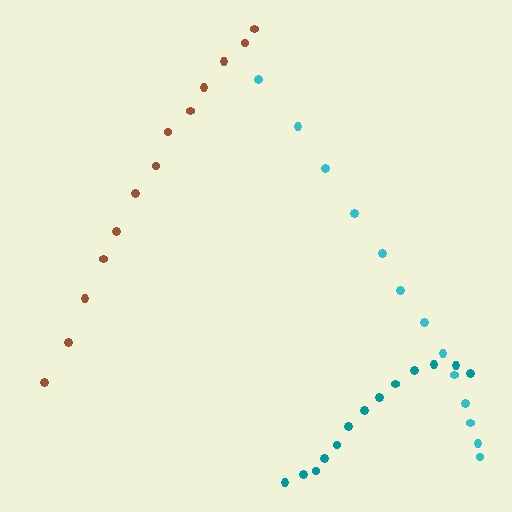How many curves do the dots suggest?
There are 3 distinct paths.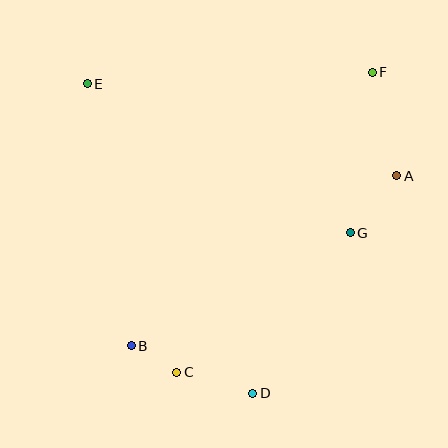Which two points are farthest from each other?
Points B and F are farthest from each other.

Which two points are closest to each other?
Points B and C are closest to each other.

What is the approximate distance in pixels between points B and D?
The distance between B and D is approximately 131 pixels.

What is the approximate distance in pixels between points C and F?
The distance between C and F is approximately 358 pixels.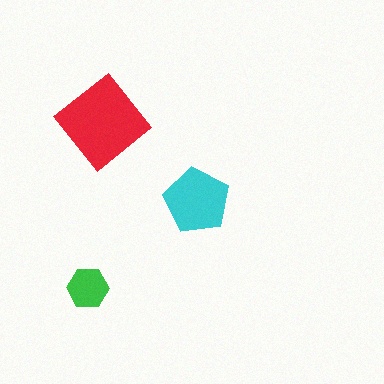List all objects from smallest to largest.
The green hexagon, the cyan pentagon, the red diamond.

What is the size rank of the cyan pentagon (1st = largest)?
2nd.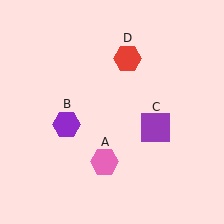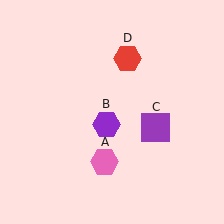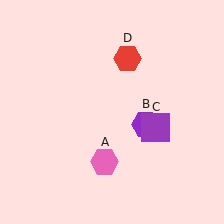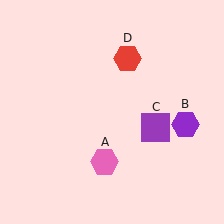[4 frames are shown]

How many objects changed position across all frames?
1 object changed position: purple hexagon (object B).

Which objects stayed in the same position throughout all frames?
Pink hexagon (object A) and purple square (object C) and red hexagon (object D) remained stationary.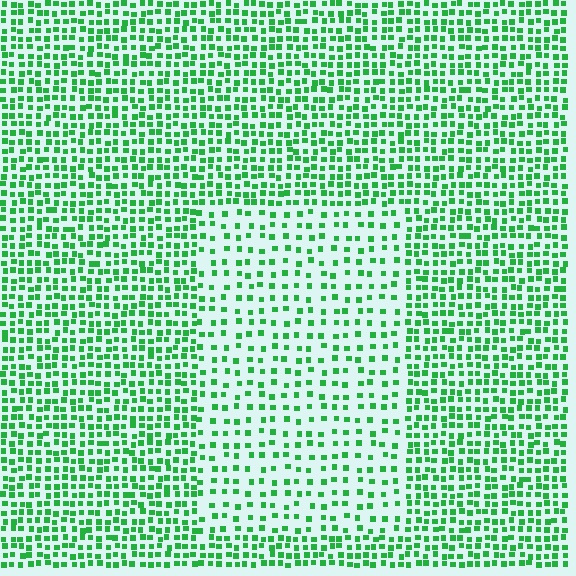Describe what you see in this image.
The image contains small green elements arranged at two different densities. A rectangle-shaped region is visible where the elements are less densely packed than the surrounding area.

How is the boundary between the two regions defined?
The boundary is defined by a change in element density (approximately 2.0x ratio). All elements are the same color, size, and shape.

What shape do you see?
I see a rectangle.